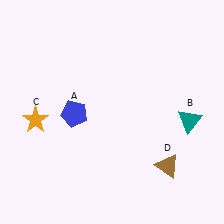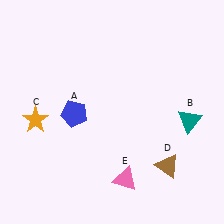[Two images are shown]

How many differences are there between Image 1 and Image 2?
There is 1 difference between the two images.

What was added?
A pink triangle (E) was added in Image 2.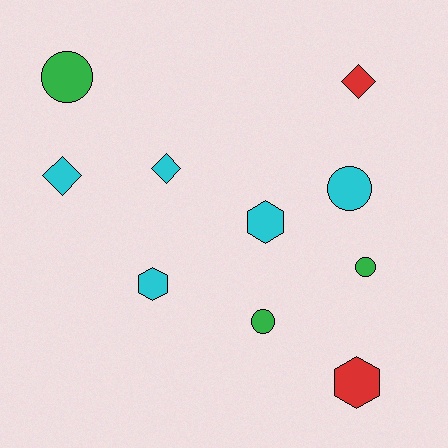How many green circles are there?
There are 3 green circles.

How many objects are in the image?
There are 10 objects.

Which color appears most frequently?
Cyan, with 5 objects.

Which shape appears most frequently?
Circle, with 4 objects.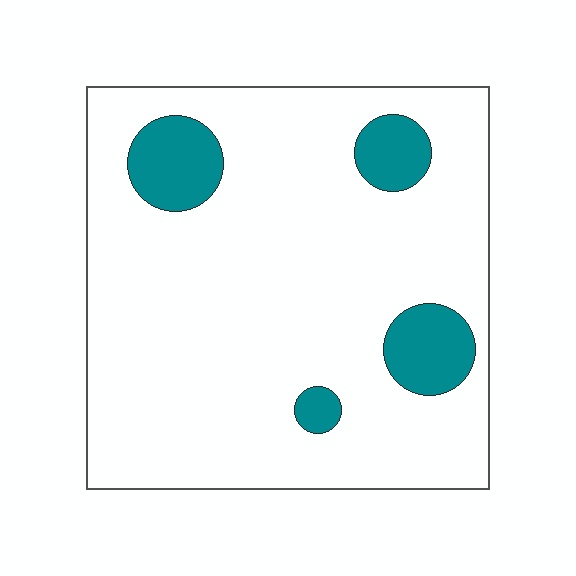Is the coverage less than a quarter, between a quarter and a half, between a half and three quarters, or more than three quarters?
Less than a quarter.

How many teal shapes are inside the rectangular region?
4.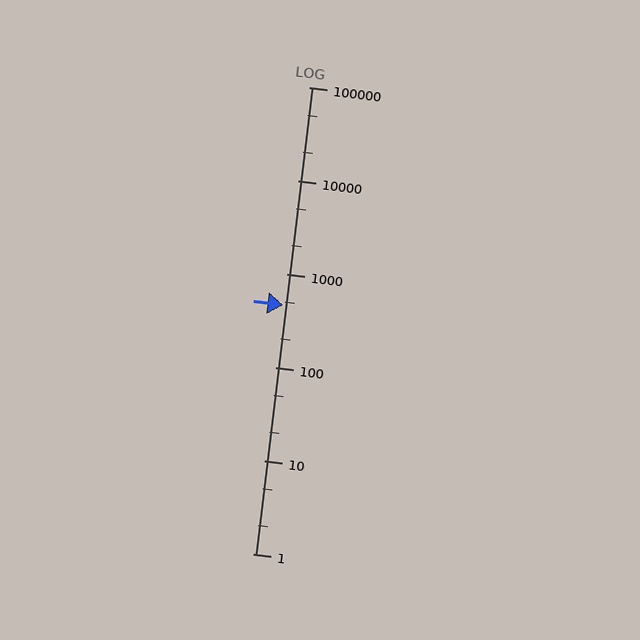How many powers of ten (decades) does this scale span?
The scale spans 5 decades, from 1 to 100000.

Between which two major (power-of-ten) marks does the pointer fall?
The pointer is between 100 and 1000.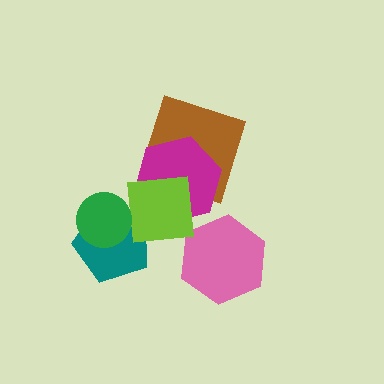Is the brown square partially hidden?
Yes, it is partially covered by another shape.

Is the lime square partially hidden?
No, no other shape covers it.